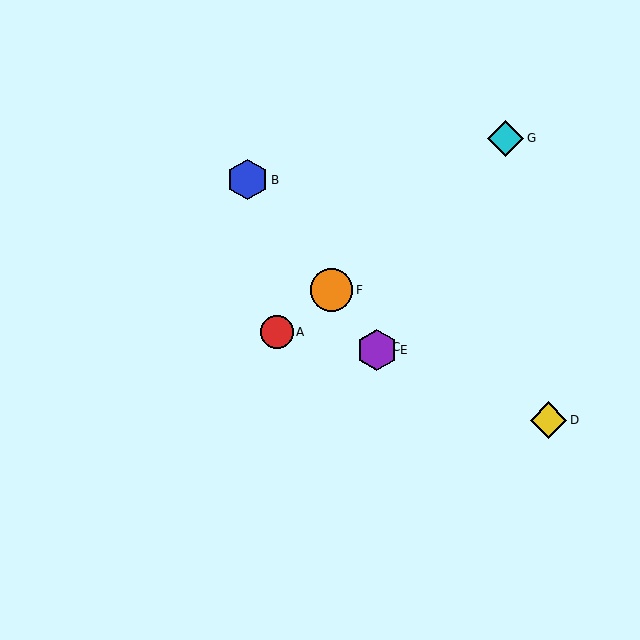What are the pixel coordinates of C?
Object C is at (375, 347).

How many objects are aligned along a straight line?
4 objects (B, C, E, F) are aligned along a straight line.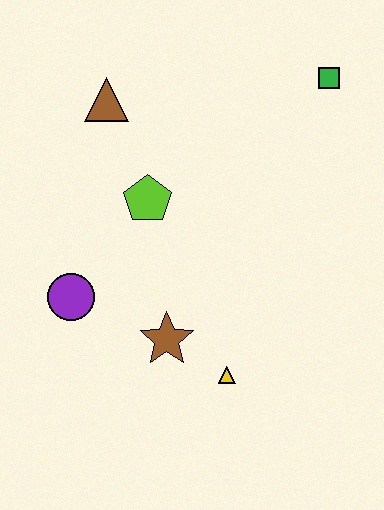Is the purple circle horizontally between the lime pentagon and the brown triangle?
No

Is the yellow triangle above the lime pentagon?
No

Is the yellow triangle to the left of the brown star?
No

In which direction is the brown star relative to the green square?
The brown star is below the green square.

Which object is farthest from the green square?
The purple circle is farthest from the green square.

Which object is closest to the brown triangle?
The lime pentagon is closest to the brown triangle.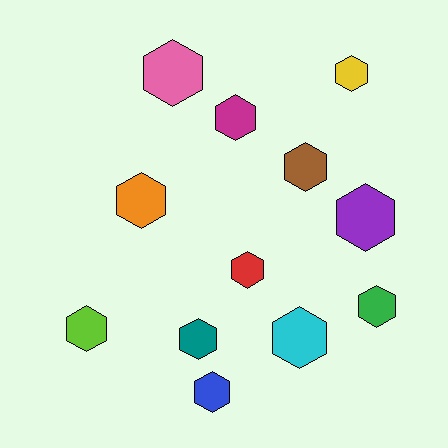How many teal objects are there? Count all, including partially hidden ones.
There is 1 teal object.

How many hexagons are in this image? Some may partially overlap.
There are 12 hexagons.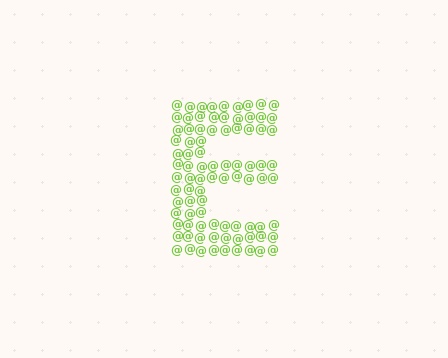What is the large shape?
The large shape is the letter E.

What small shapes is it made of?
It is made of small at signs.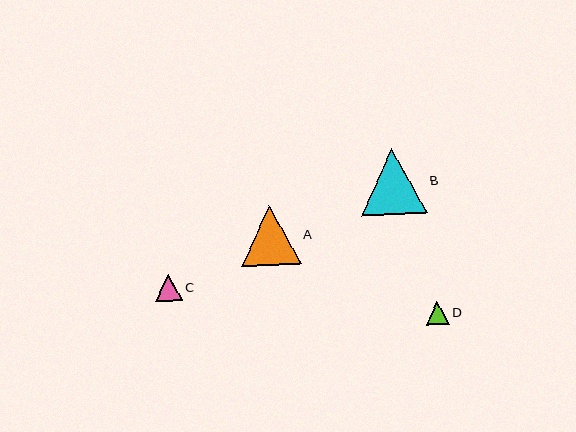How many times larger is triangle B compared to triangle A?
Triangle B is approximately 1.1 times the size of triangle A.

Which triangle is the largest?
Triangle B is the largest with a size of approximately 66 pixels.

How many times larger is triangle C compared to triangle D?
Triangle C is approximately 1.2 times the size of triangle D.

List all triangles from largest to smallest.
From largest to smallest: B, A, C, D.